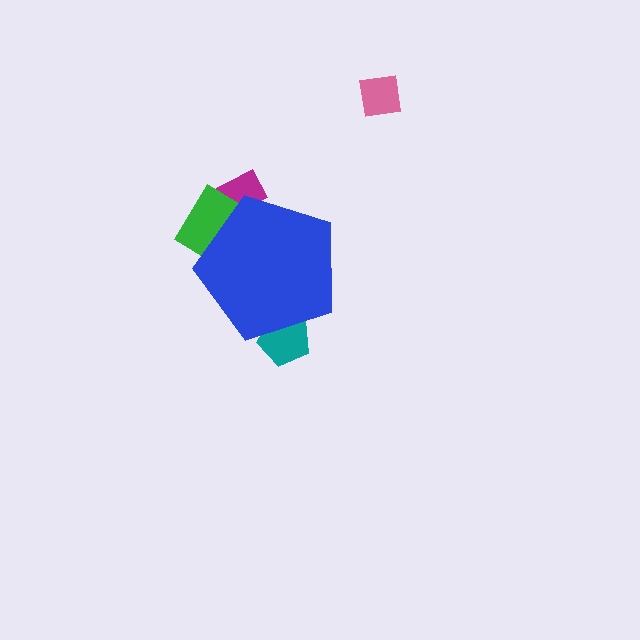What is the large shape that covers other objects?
A blue pentagon.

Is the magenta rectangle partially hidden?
Yes, the magenta rectangle is partially hidden behind the blue pentagon.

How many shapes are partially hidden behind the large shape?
3 shapes are partially hidden.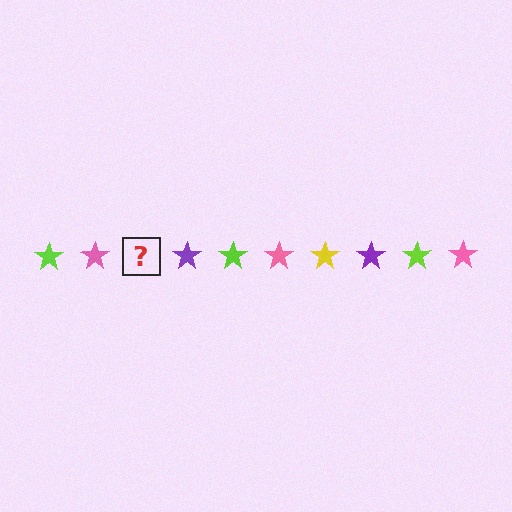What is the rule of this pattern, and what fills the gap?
The rule is that the pattern cycles through lime, pink, yellow, purple stars. The gap should be filled with a yellow star.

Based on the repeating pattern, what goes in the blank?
The blank should be a yellow star.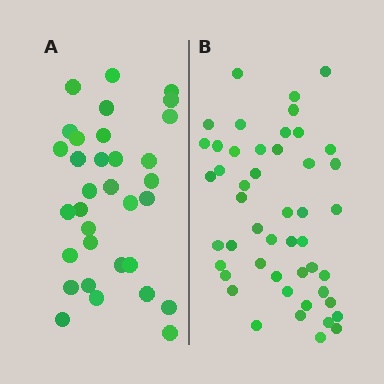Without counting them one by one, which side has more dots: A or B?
Region B (the right region) has more dots.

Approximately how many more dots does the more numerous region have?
Region B has approximately 15 more dots than region A.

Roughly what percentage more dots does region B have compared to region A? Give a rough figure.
About 45% more.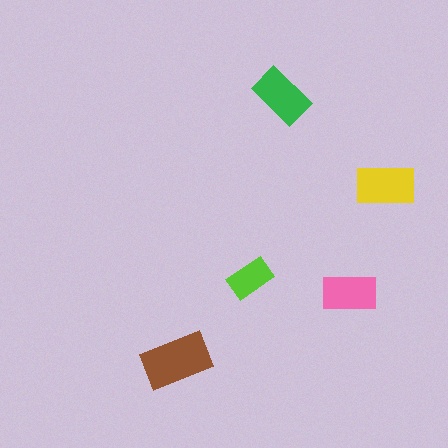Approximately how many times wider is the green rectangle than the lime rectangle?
About 1.5 times wider.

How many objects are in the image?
There are 5 objects in the image.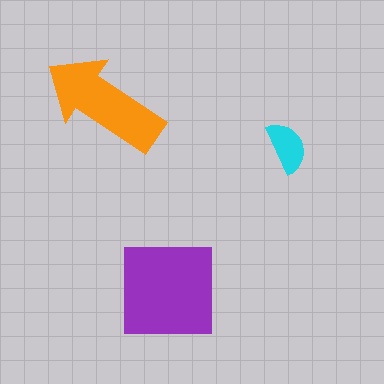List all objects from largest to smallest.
The purple square, the orange arrow, the cyan semicircle.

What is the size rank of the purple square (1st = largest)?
1st.